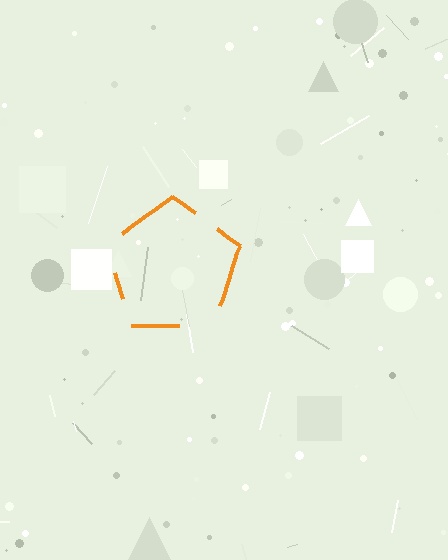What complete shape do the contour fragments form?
The contour fragments form a pentagon.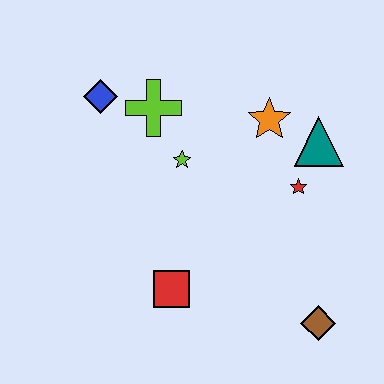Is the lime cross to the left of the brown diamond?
Yes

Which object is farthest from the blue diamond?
The brown diamond is farthest from the blue diamond.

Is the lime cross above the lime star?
Yes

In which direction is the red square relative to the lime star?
The red square is below the lime star.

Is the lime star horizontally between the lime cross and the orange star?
Yes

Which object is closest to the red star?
The teal triangle is closest to the red star.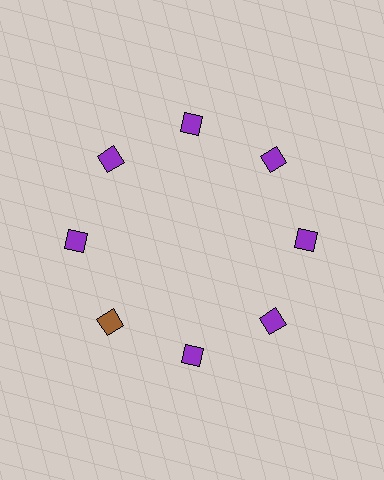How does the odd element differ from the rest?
It has a different color: brown instead of purple.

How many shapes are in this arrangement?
There are 8 shapes arranged in a ring pattern.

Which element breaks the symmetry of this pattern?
The brown diamond at roughly the 8 o'clock position breaks the symmetry. All other shapes are purple diamonds.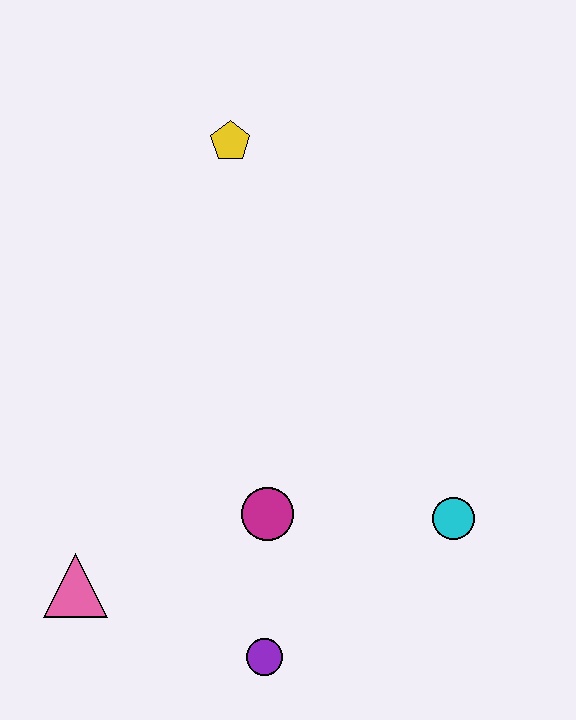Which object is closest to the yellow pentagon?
The magenta circle is closest to the yellow pentagon.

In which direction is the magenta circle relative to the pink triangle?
The magenta circle is to the right of the pink triangle.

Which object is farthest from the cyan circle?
The yellow pentagon is farthest from the cyan circle.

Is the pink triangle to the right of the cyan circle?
No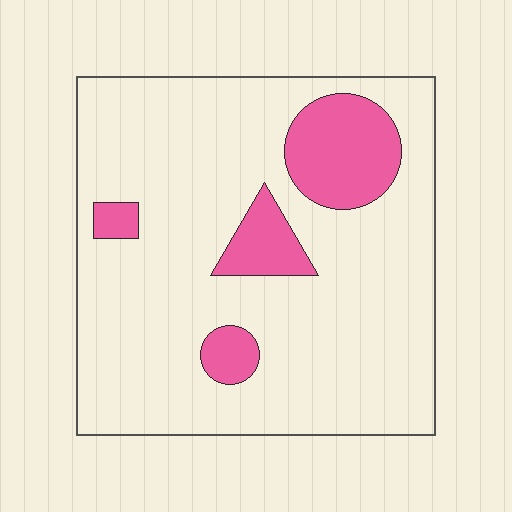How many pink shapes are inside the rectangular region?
4.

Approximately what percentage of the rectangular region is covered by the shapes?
Approximately 15%.